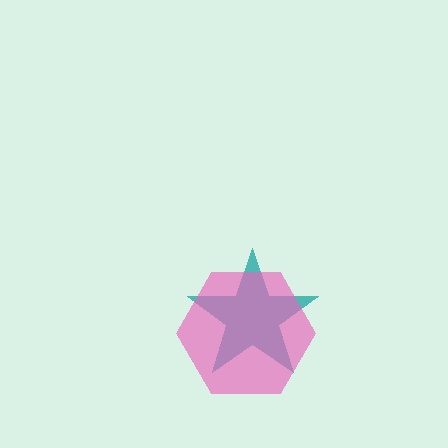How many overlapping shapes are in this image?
There are 2 overlapping shapes in the image.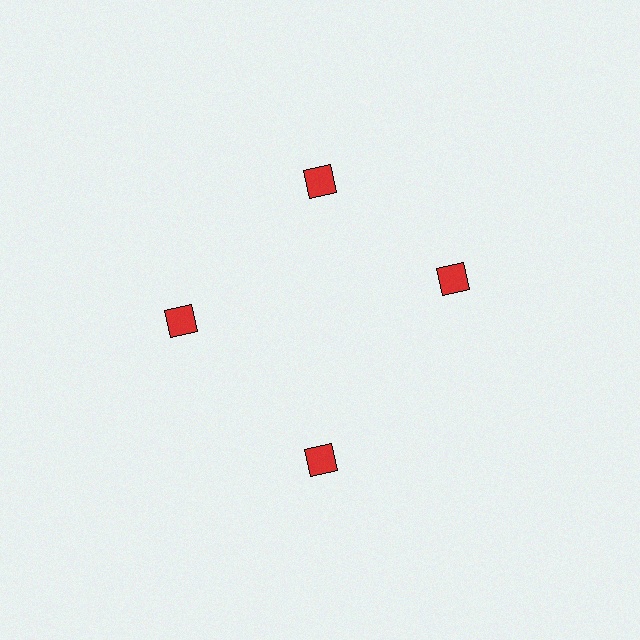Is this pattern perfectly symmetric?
No. The 4 red squares are arranged in a ring, but one element near the 3 o'clock position is rotated out of alignment along the ring, breaking the 4-fold rotational symmetry.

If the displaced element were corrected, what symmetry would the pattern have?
It would have 4-fold rotational symmetry — the pattern would map onto itself every 90 degrees.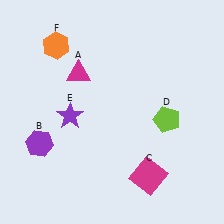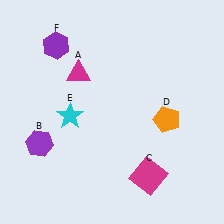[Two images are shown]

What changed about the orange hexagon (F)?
In Image 1, F is orange. In Image 2, it changed to purple.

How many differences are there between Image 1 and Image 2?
There are 3 differences between the two images.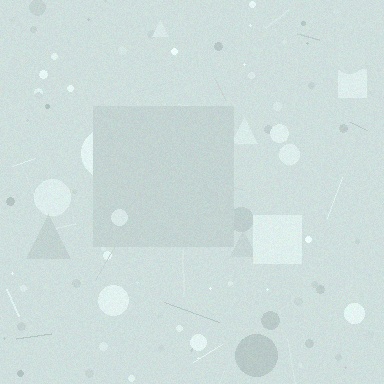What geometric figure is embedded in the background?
A square is embedded in the background.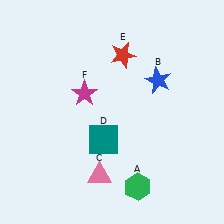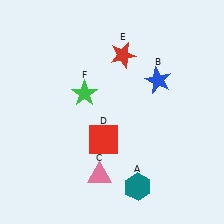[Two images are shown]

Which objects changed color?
A changed from green to teal. D changed from teal to red. F changed from magenta to green.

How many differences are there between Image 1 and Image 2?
There are 3 differences between the two images.